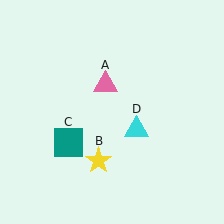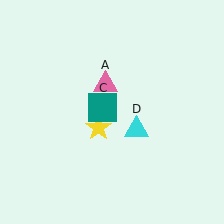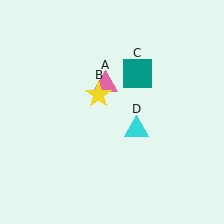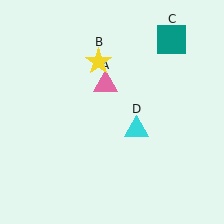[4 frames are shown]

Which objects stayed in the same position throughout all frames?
Pink triangle (object A) and cyan triangle (object D) remained stationary.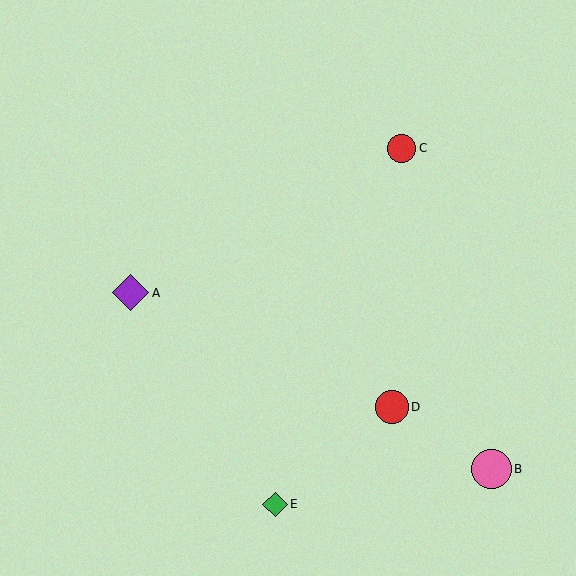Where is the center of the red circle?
The center of the red circle is at (401, 148).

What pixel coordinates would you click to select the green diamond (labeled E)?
Click at (275, 504) to select the green diamond E.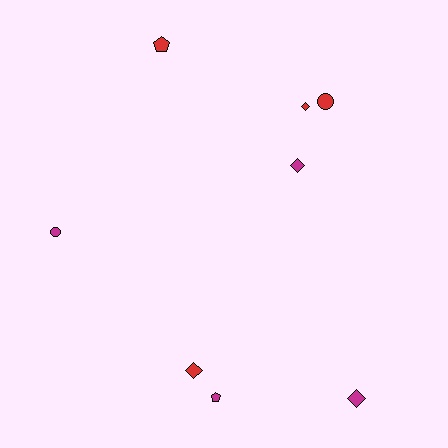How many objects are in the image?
There are 8 objects.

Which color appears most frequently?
Red, with 4 objects.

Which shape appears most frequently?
Diamond, with 4 objects.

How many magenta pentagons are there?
There is 1 magenta pentagon.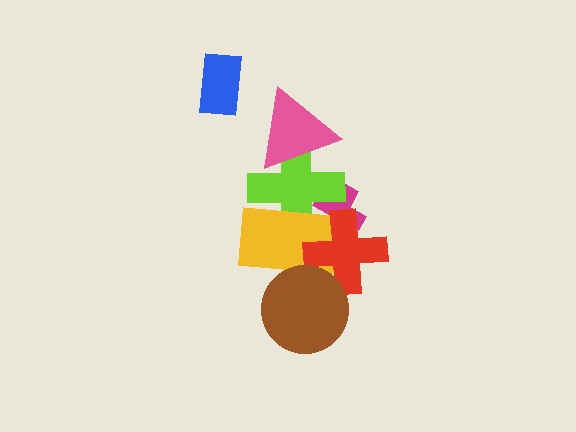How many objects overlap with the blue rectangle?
0 objects overlap with the blue rectangle.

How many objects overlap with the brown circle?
2 objects overlap with the brown circle.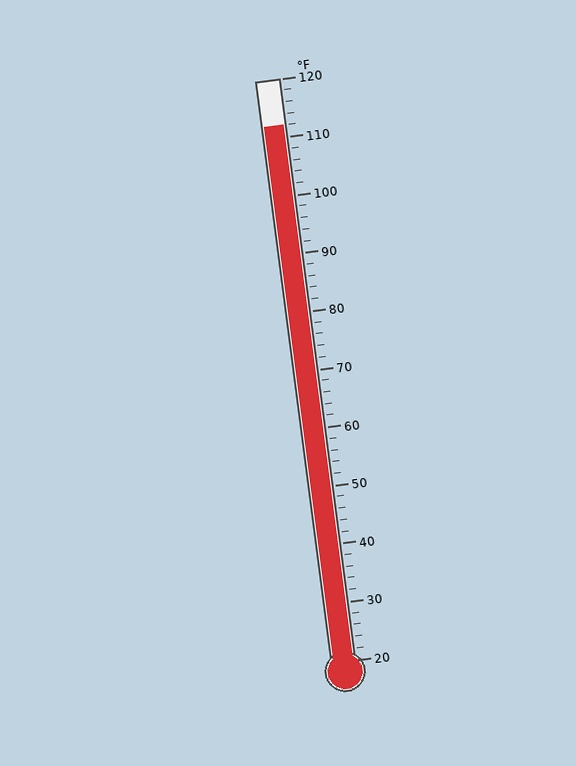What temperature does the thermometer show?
The thermometer shows approximately 112°F.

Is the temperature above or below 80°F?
The temperature is above 80°F.